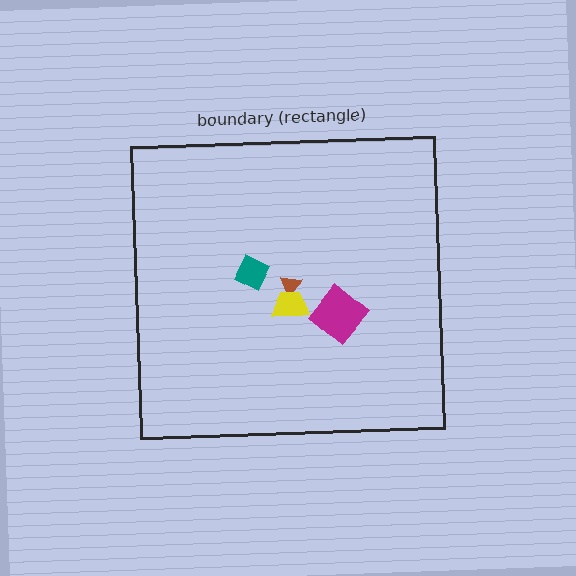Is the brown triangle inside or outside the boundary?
Inside.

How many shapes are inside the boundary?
4 inside, 0 outside.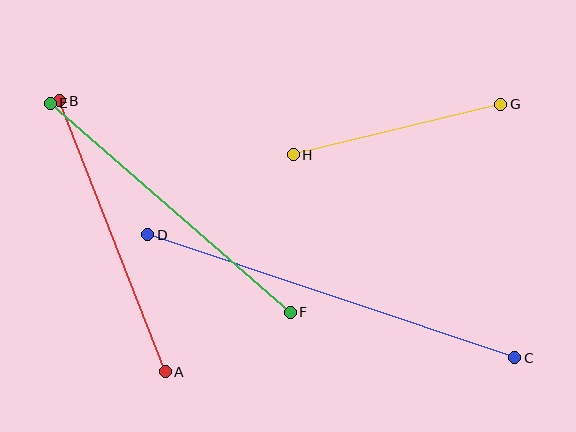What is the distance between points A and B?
The distance is approximately 291 pixels.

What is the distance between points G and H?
The distance is approximately 213 pixels.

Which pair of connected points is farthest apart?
Points C and D are farthest apart.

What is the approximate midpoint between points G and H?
The midpoint is at approximately (397, 130) pixels.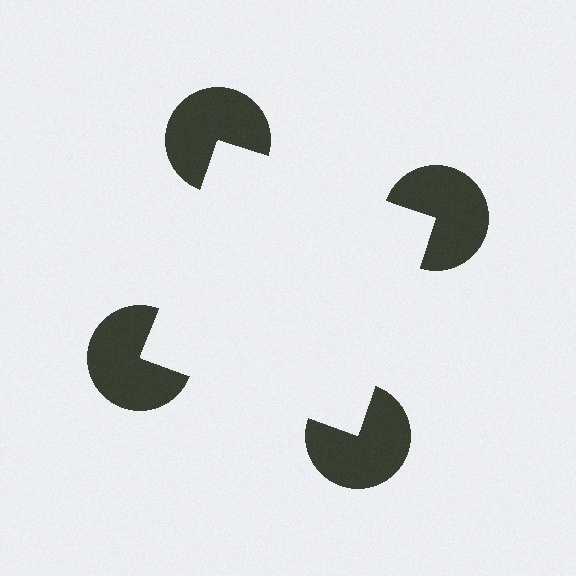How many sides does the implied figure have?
4 sides.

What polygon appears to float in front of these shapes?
An illusory square — its edges are inferred from the aligned wedge cuts in the pac-man discs, not physically drawn.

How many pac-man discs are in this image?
There are 4 — one at each vertex of the illusory square.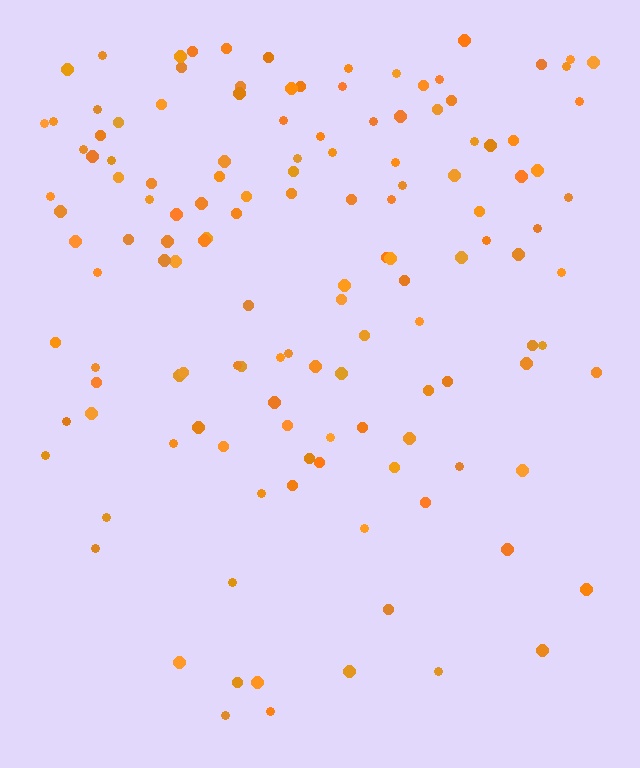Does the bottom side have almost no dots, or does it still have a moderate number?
Still a moderate number, just noticeably fewer than the top.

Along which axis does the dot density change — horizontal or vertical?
Vertical.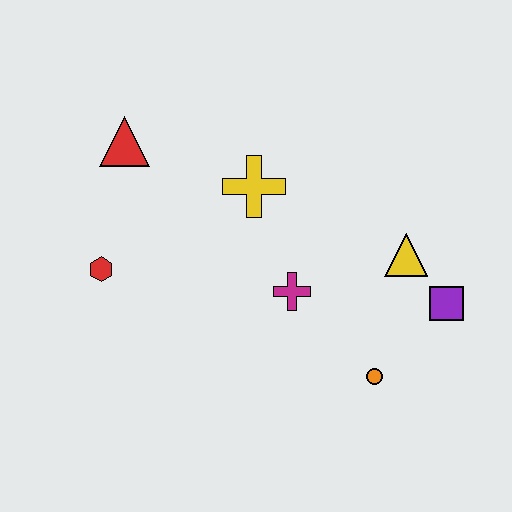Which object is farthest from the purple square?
The red triangle is farthest from the purple square.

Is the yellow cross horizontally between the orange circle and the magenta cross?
No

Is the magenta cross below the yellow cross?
Yes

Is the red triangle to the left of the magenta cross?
Yes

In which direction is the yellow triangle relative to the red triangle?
The yellow triangle is to the right of the red triangle.